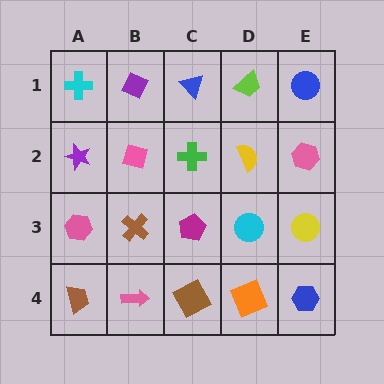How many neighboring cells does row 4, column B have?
3.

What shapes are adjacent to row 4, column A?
A pink hexagon (row 3, column A), a pink arrow (row 4, column B).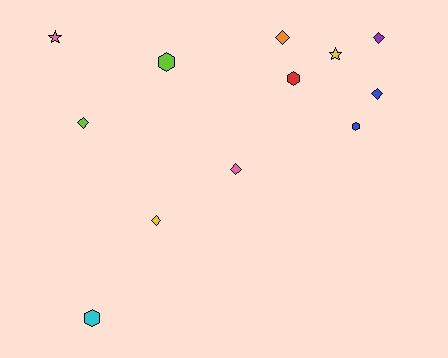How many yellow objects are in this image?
There are 2 yellow objects.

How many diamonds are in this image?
There are 6 diamonds.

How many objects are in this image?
There are 12 objects.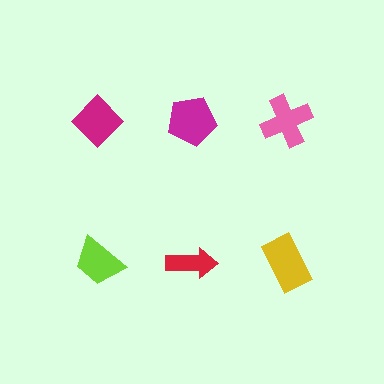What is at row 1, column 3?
A pink cross.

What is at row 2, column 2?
A red arrow.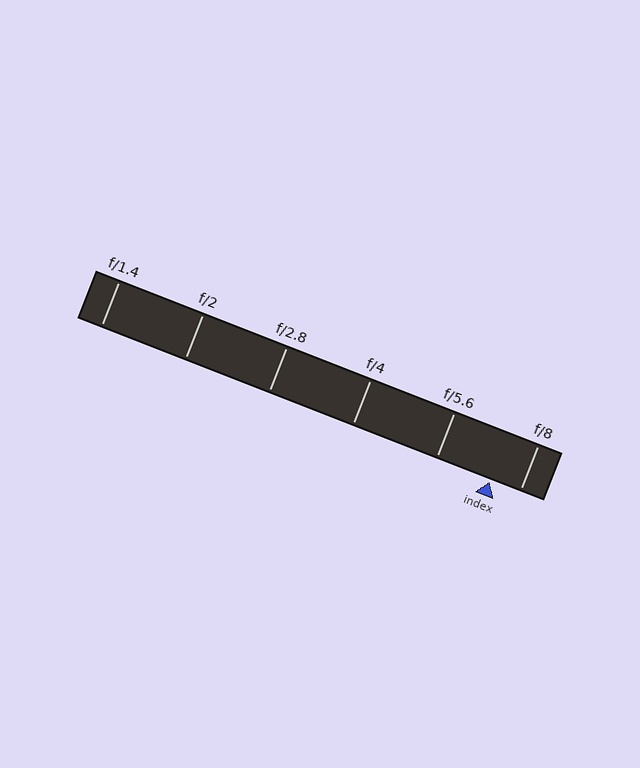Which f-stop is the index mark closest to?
The index mark is closest to f/8.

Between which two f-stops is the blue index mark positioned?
The index mark is between f/5.6 and f/8.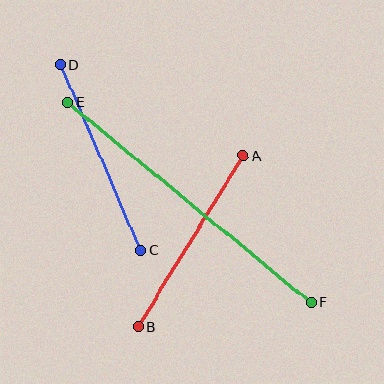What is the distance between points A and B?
The distance is approximately 200 pixels.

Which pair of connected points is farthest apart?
Points E and F are farthest apart.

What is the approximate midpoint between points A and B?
The midpoint is at approximately (191, 241) pixels.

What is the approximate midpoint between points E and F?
The midpoint is at approximately (189, 202) pixels.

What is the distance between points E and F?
The distance is approximately 315 pixels.